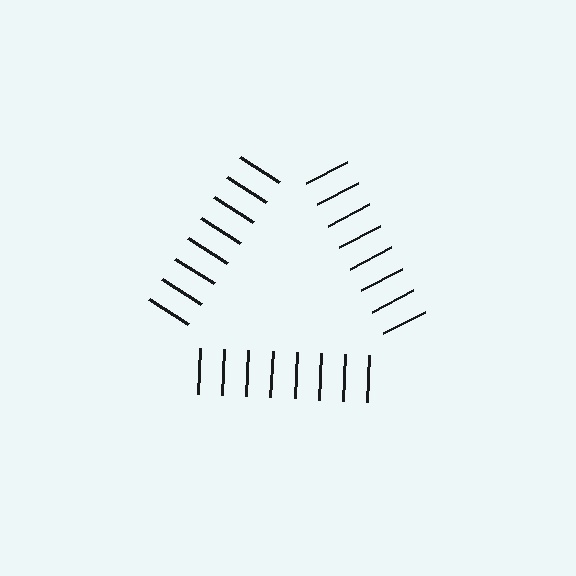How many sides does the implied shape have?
3 sides — the line-ends trace a triangle.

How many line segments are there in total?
24 — 8 along each of the 3 edges.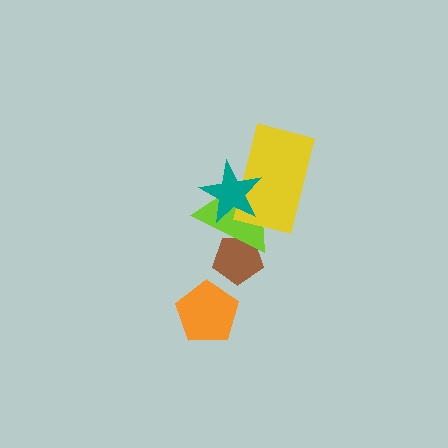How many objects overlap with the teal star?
2 objects overlap with the teal star.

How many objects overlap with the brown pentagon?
1 object overlaps with the brown pentagon.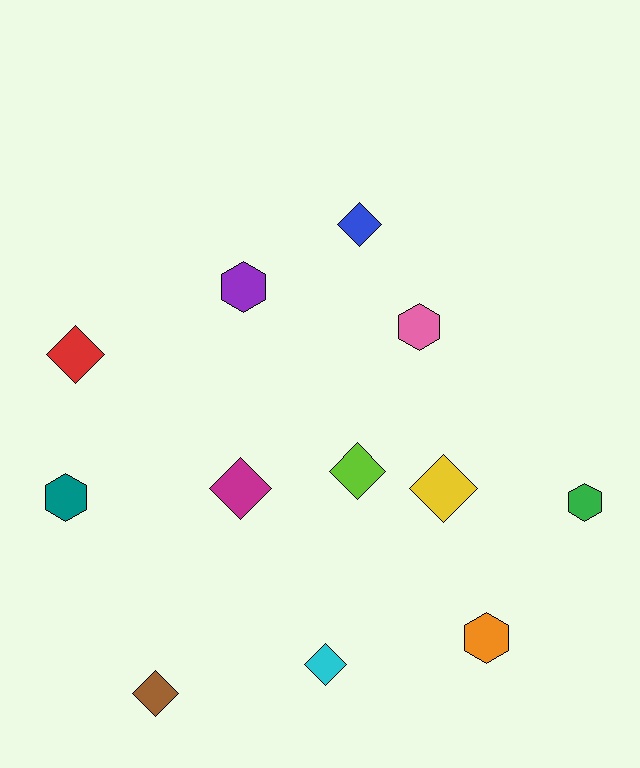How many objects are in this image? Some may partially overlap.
There are 12 objects.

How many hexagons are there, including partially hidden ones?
There are 5 hexagons.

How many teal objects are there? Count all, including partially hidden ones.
There is 1 teal object.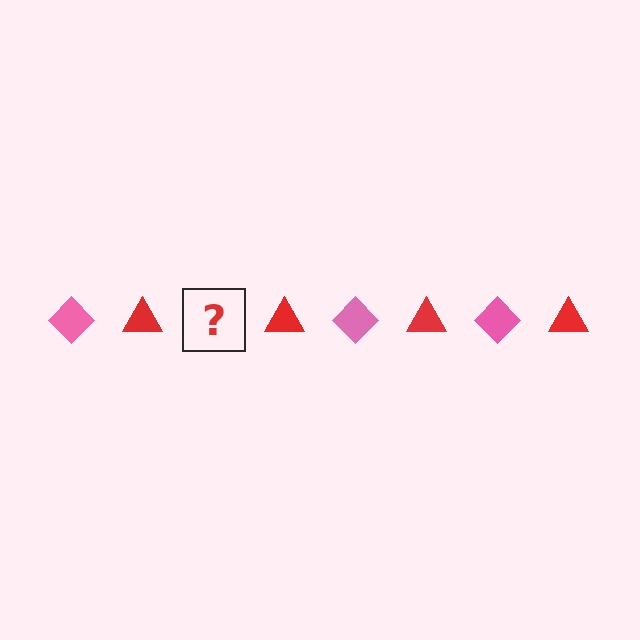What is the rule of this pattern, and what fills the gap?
The rule is that the pattern alternates between pink diamond and red triangle. The gap should be filled with a pink diamond.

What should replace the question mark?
The question mark should be replaced with a pink diamond.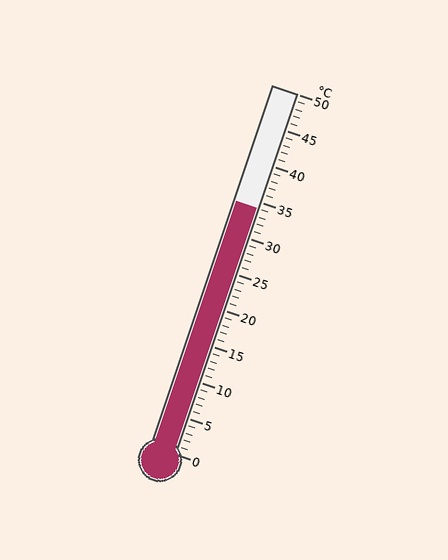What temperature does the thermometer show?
The thermometer shows approximately 34°C.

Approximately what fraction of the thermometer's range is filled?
The thermometer is filled to approximately 70% of its range.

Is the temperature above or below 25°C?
The temperature is above 25°C.